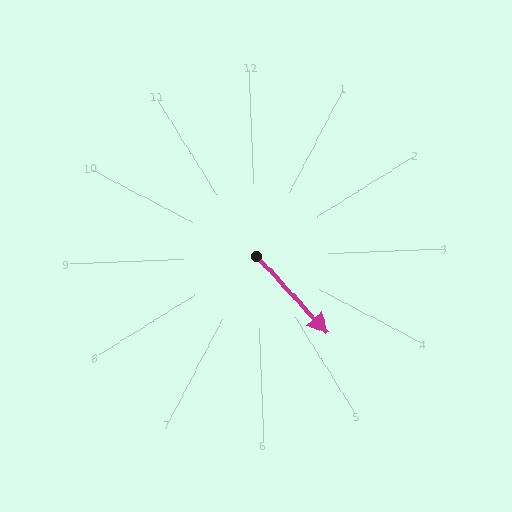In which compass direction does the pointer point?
Southeast.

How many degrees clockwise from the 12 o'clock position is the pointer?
Approximately 140 degrees.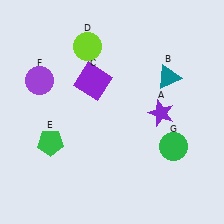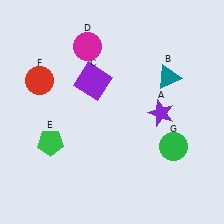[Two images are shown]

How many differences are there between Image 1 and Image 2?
There are 2 differences between the two images.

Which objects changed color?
D changed from lime to magenta. F changed from purple to red.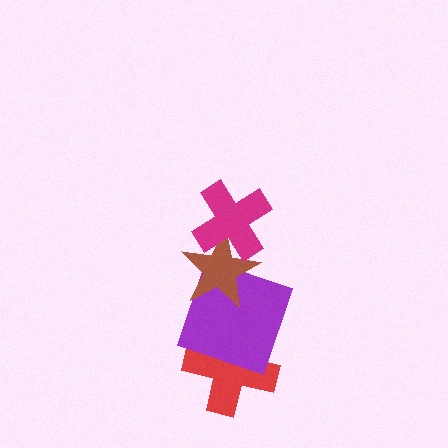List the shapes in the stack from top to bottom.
From top to bottom: the magenta cross, the brown star, the purple square, the red cross.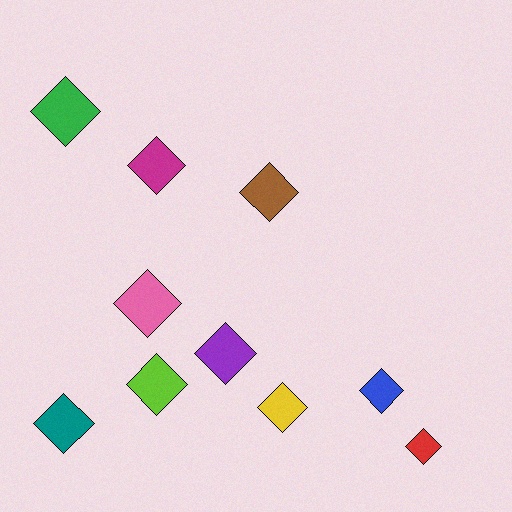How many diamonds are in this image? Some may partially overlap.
There are 10 diamonds.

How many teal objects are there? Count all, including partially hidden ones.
There is 1 teal object.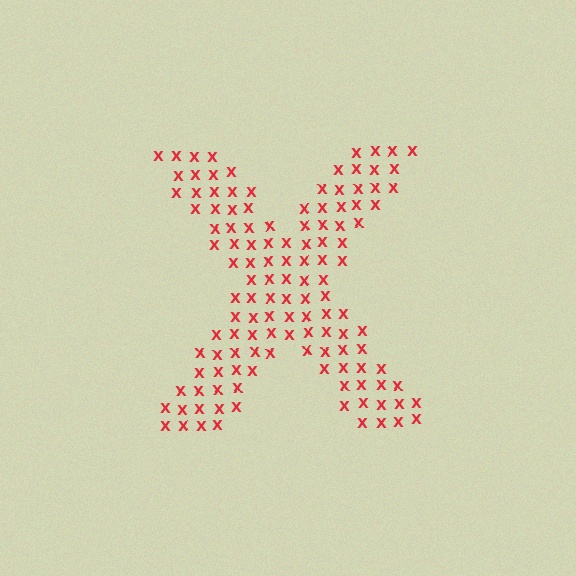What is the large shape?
The large shape is the letter X.